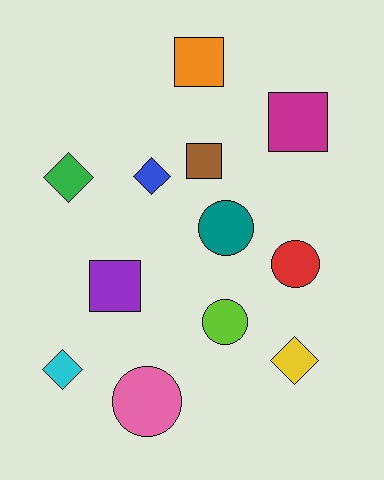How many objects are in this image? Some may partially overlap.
There are 12 objects.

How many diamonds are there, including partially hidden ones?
There are 4 diamonds.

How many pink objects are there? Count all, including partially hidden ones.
There is 1 pink object.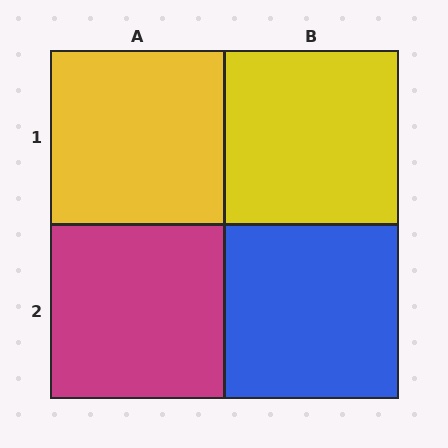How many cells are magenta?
1 cell is magenta.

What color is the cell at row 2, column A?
Magenta.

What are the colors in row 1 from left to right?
Yellow, yellow.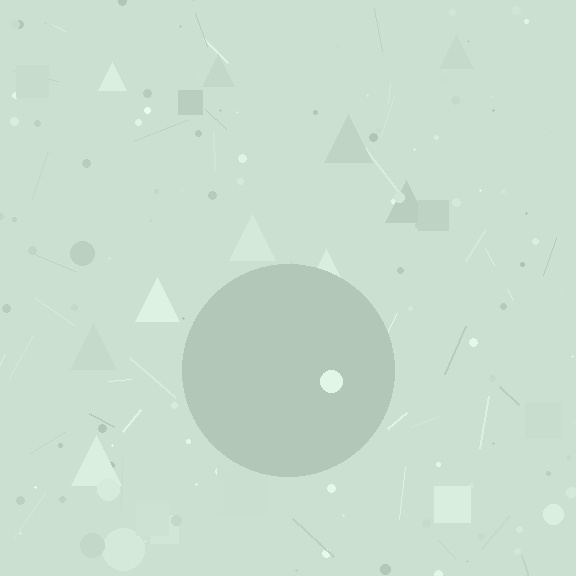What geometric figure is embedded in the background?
A circle is embedded in the background.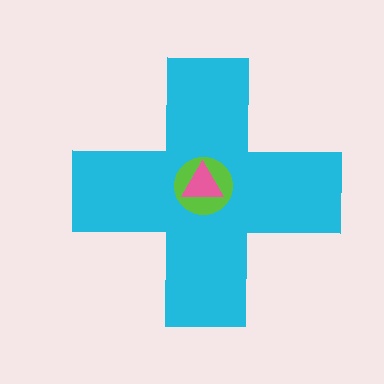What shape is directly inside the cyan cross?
The lime circle.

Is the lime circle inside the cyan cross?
Yes.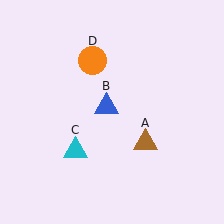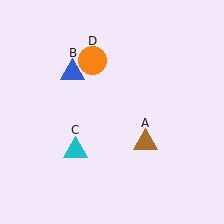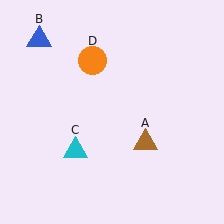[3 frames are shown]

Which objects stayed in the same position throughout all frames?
Brown triangle (object A) and cyan triangle (object C) and orange circle (object D) remained stationary.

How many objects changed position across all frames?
1 object changed position: blue triangle (object B).